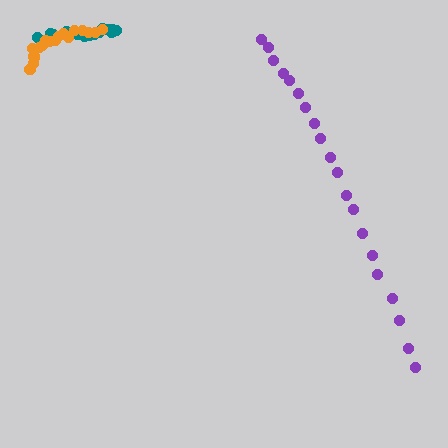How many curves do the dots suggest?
There are 3 distinct paths.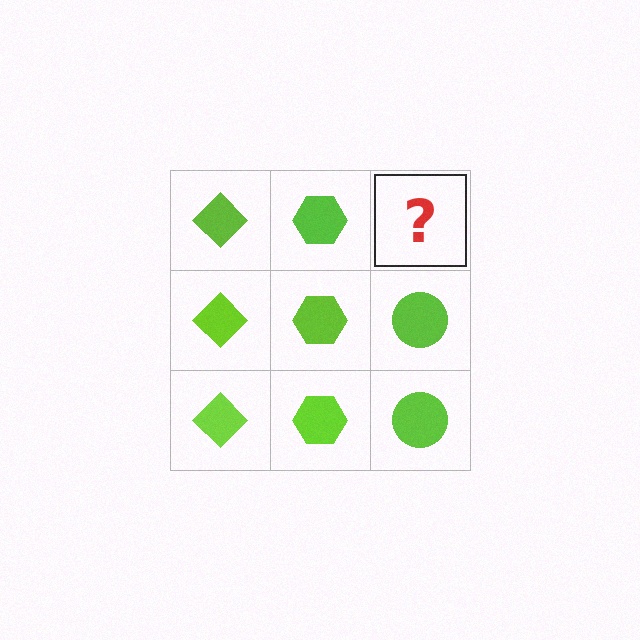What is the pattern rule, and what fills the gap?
The rule is that each column has a consistent shape. The gap should be filled with a lime circle.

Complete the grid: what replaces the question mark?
The question mark should be replaced with a lime circle.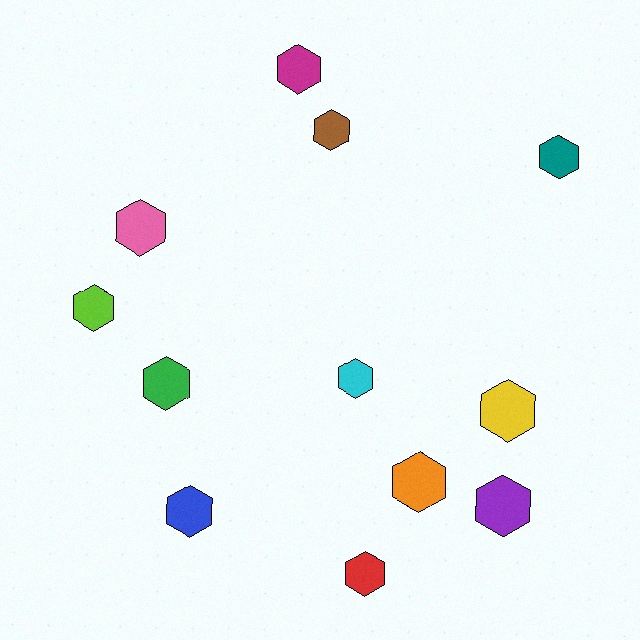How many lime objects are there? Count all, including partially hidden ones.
There is 1 lime object.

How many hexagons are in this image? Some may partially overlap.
There are 12 hexagons.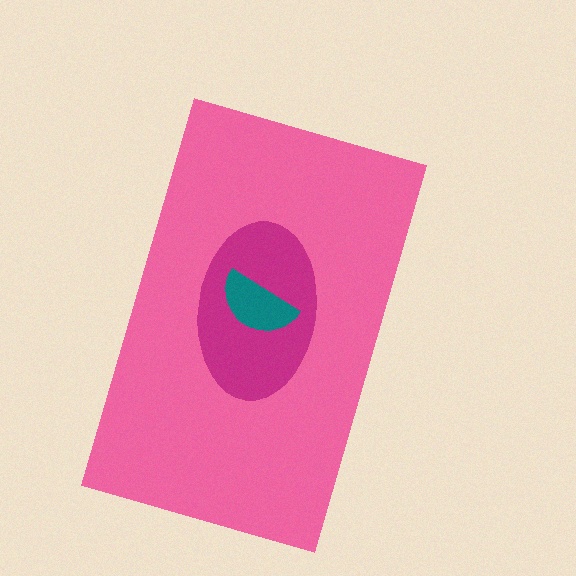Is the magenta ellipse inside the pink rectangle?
Yes.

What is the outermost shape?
The pink rectangle.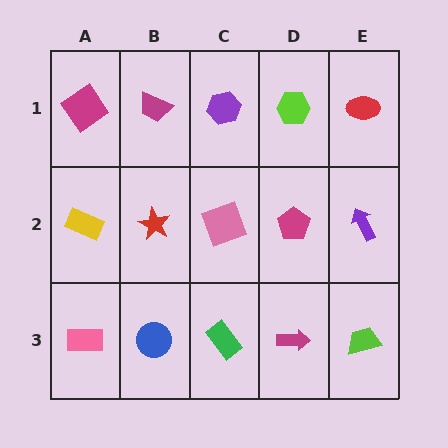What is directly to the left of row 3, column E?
A magenta arrow.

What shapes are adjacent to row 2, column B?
A magenta trapezoid (row 1, column B), a blue circle (row 3, column B), a yellow rectangle (row 2, column A), a pink square (row 2, column C).